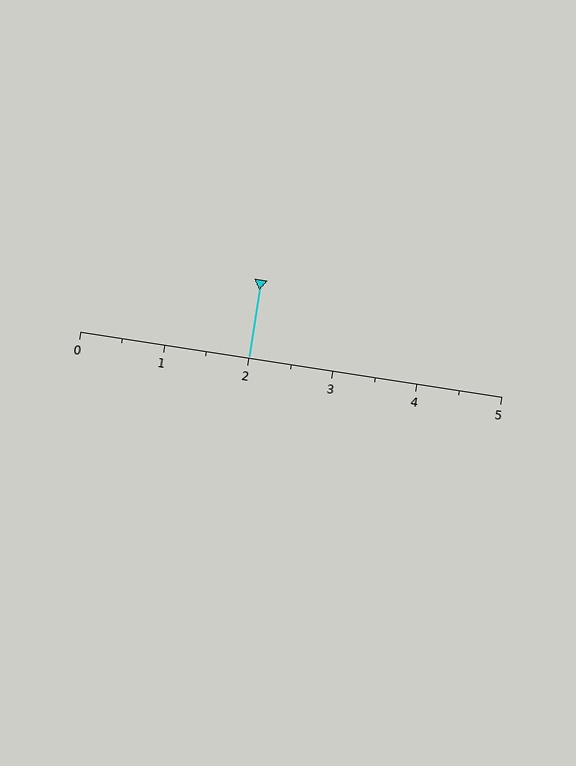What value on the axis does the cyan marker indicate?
The marker indicates approximately 2.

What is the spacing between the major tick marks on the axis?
The major ticks are spaced 1 apart.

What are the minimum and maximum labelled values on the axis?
The axis runs from 0 to 5.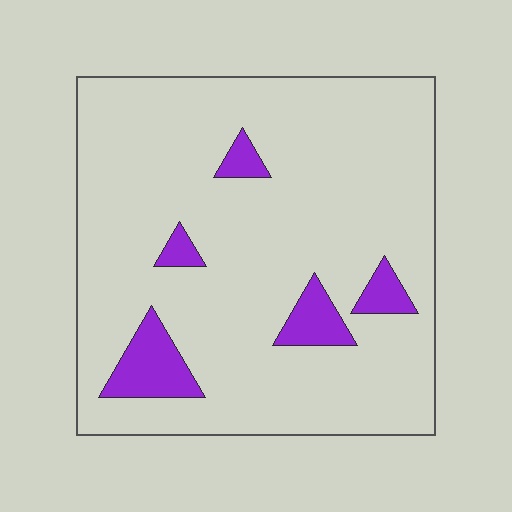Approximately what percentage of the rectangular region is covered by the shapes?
Approximately 10%.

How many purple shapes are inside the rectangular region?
5.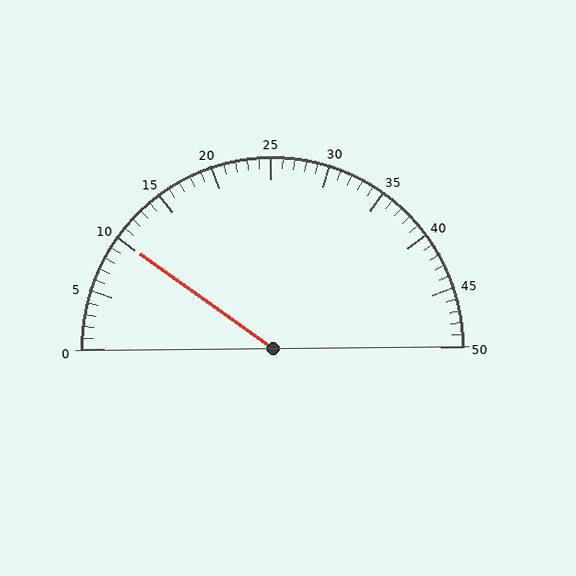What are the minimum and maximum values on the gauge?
The gauge ranges from 0 to 50.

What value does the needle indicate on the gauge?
The needle indicates approximately 10.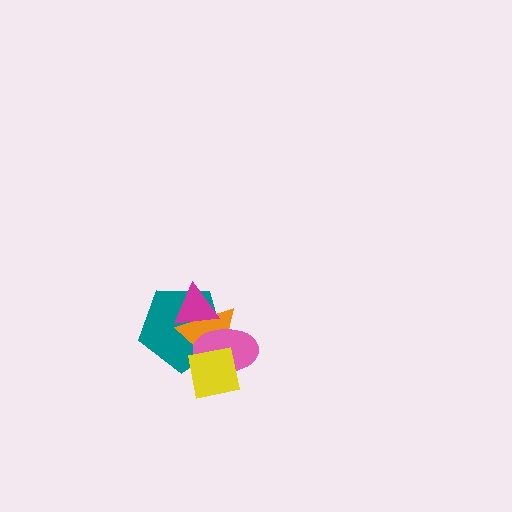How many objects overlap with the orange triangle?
4 objects overlap with the orange triangle.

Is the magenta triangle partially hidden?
Yes, it is partially covered by another shape.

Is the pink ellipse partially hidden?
Yes, it is partially covered by another shape.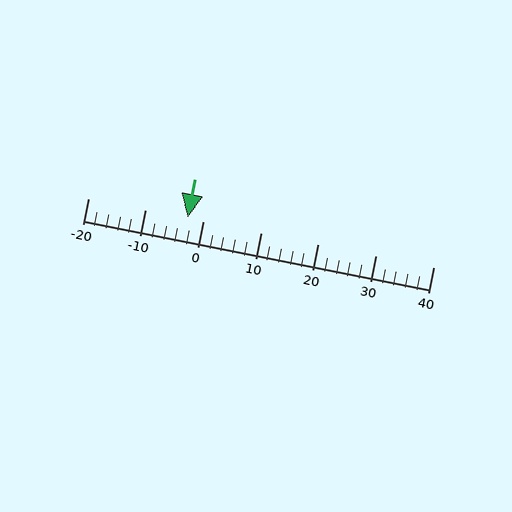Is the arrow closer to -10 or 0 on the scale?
The arrow is closer to 0.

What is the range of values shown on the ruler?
The ruler shows values from -20 to 40.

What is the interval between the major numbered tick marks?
The major tick marks are spaced 10 units apart.